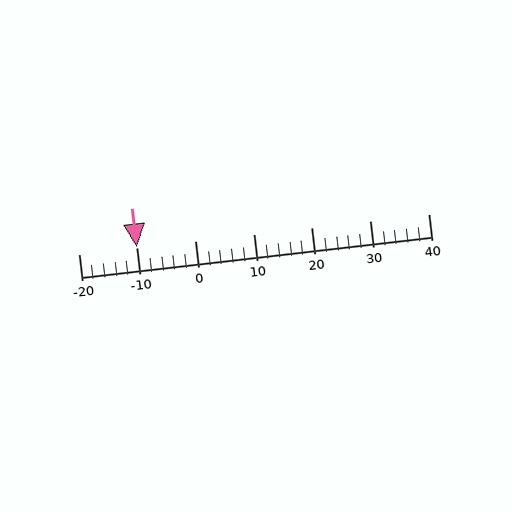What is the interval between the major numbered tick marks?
The major tick marks are spaced 10 units apart.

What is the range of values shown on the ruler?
The ruler shows values from -20 to 40.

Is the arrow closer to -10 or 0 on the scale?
The arrow is closer to -10.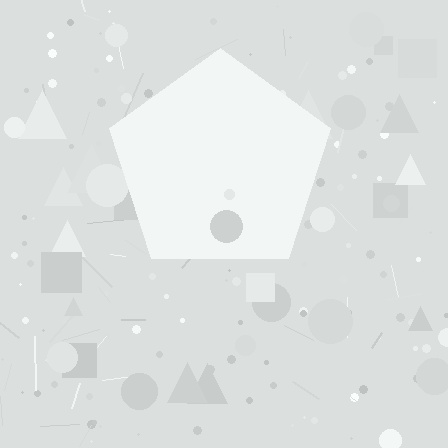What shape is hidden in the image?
A pentagon is hidden in the image.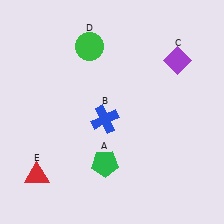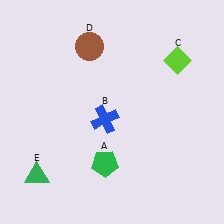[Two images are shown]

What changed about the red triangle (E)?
In Image 1, E is red. In Image 2, it changed to green.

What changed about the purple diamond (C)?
In Image 1, C is purple. In Image 2, it changed to lime.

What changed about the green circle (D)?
In Image 1, D is green. In Image 2, it changed to brown.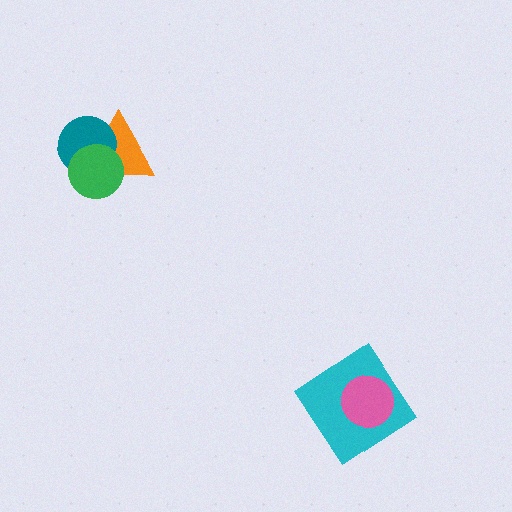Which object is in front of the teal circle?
The green circle is in front of the teal circle.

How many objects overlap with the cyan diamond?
1 object overlaps with the cyan diamond.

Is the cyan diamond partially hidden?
Yes, it is partially covered by another shape.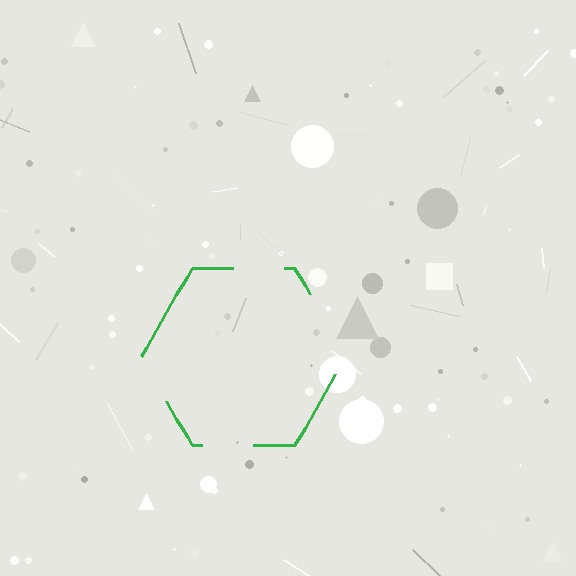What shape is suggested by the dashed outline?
The dashed outline suggests a hexagon.